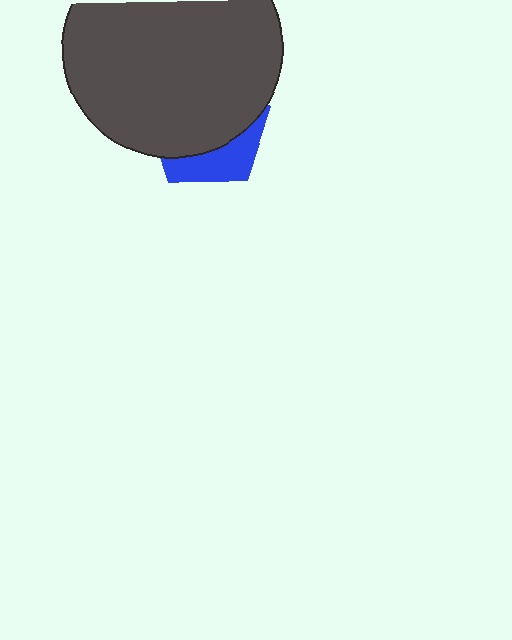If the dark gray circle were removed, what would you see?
You would see the complete blue pentagon.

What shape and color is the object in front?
The object in front is a dark gray circle.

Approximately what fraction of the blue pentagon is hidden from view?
Roughly 69% of the blue pentagon is hidden behind the dark gray circle.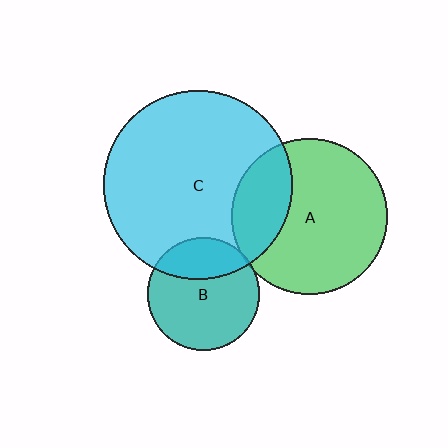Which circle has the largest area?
Circle C (cyan).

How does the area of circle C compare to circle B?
Approximately 2.8 times.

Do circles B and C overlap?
Yes.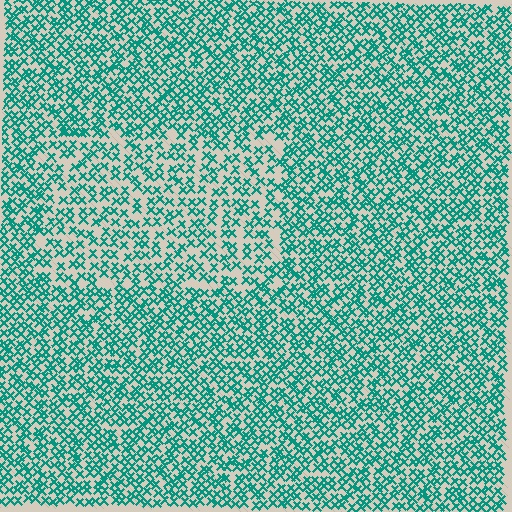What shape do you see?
I see a rectangle.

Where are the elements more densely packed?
The elements are more densely packed outside the rectangle boundary.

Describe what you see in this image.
The image contains small teal elements arranged at two different densities. A rectangle-shaped region is visible where the elements are less densely packed than the surrounding area.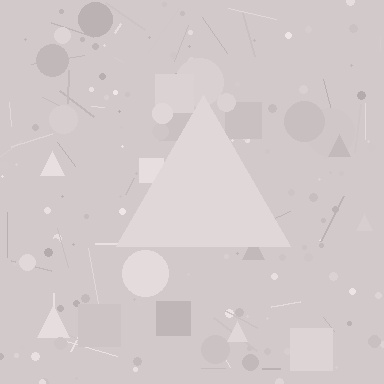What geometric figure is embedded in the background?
A triangle is embedded in the background.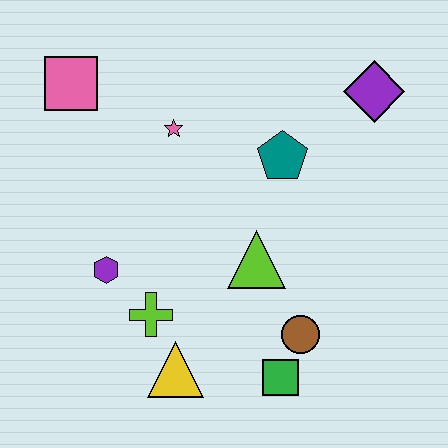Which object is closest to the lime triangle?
The brown circle is closest to the lime triangle.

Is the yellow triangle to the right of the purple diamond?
No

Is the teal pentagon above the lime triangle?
Yes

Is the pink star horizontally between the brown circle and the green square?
No